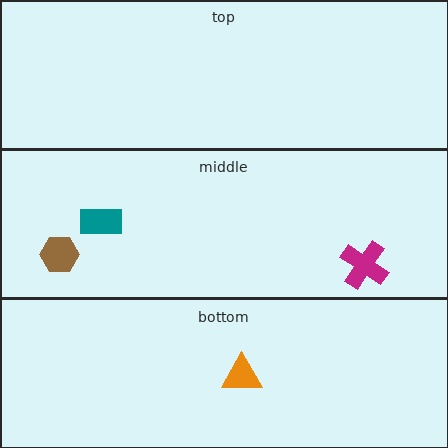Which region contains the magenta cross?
The middle region.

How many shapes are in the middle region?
3.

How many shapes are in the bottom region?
1.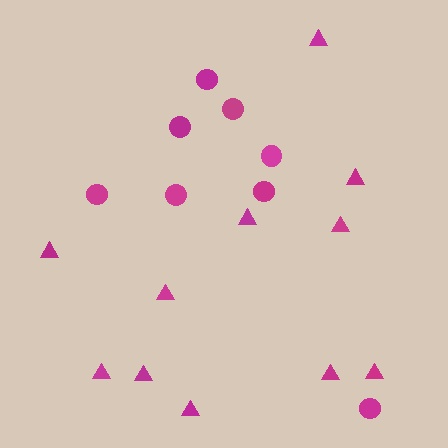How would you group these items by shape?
There are 2 groups: one group of circles (8) and one group of triangles (11).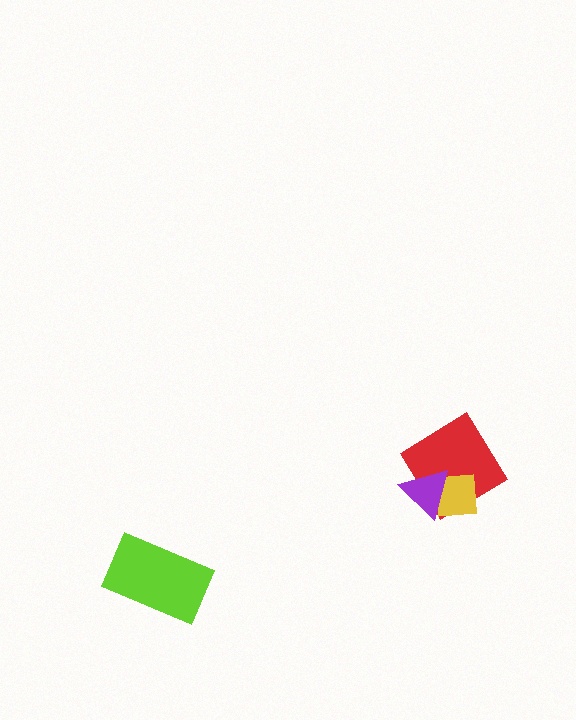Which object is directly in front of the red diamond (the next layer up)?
The yellow square is directly in front of the red diamond.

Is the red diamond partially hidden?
Yes, it is partially covered by another shape.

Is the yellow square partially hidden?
Yes, it is partially covered by another shape.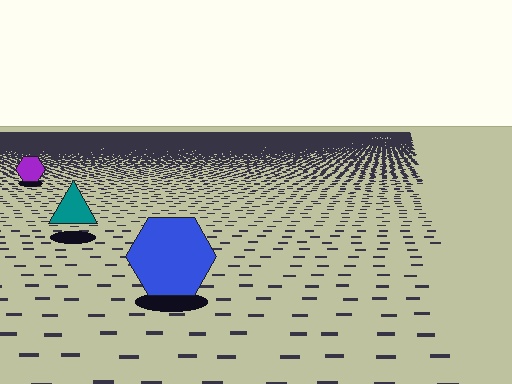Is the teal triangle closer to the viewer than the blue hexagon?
No. The blue hexagon is closer — you can tell from the texture gradient: the ground texture is coarser near it.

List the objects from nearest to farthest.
From nearest to farthest: the blue hexagon, the teal triangle, the purple hexagon.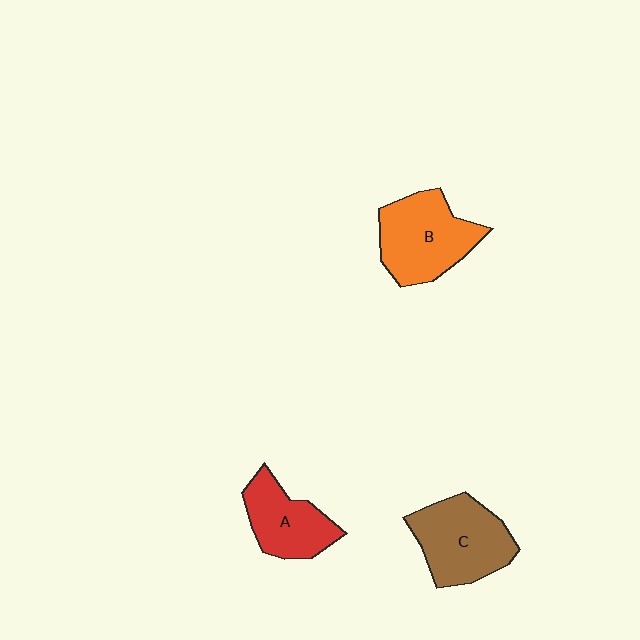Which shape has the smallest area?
Shape A (red).